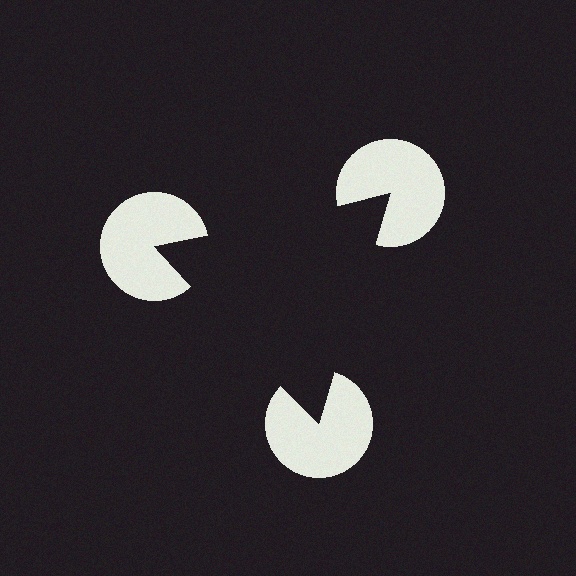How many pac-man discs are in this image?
There are 3 — one at each vertex of the illusory triangle.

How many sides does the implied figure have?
3 sides.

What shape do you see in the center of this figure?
An illusory triangle — its edges are inferred from the aligned wedge cuts in the pac-man discs, not physically drawn.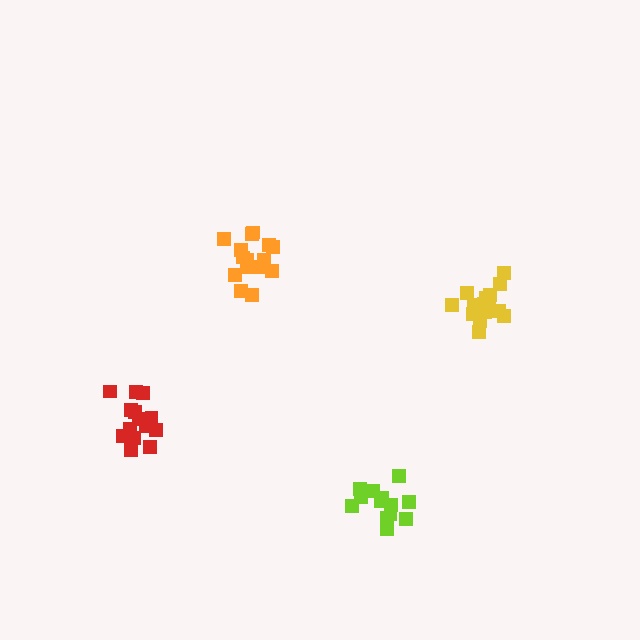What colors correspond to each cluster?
The clusters are colored: orange, lime, yellow, red.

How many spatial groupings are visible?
There are 4 spatial groupings.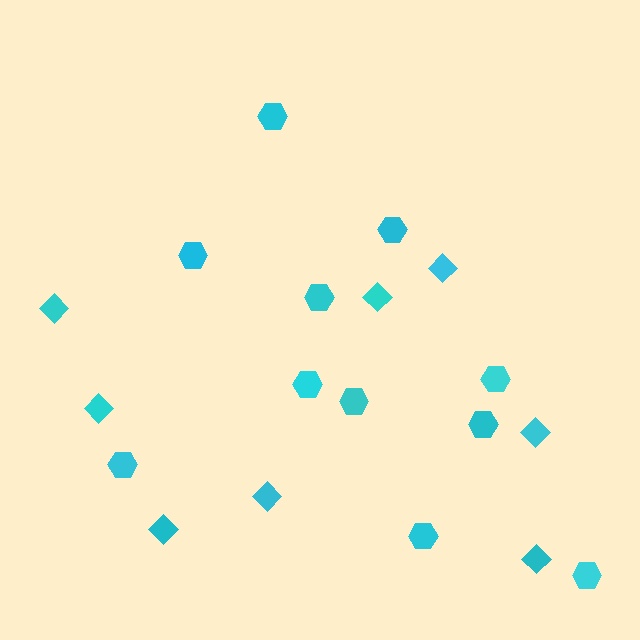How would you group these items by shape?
There are 2 groups: one group of diamonds (8) and one group of hexagons (11).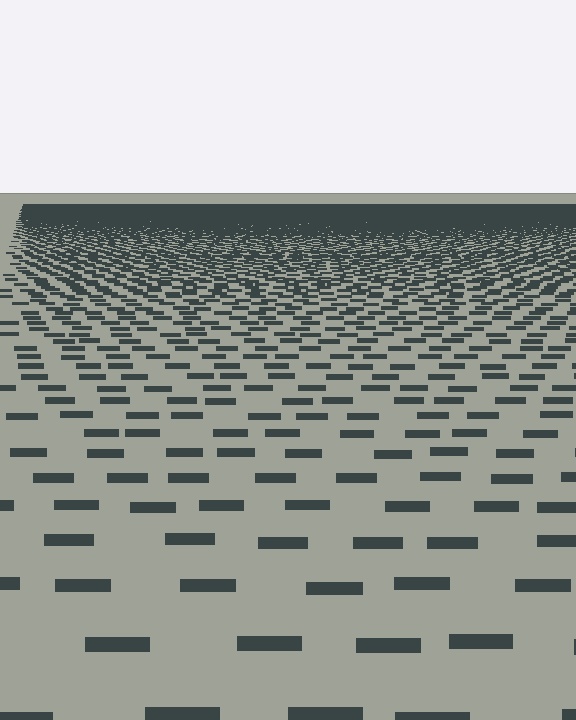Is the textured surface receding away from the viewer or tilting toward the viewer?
The surface is receding away from the viewer. Texture elements get smaller and denser toward the top.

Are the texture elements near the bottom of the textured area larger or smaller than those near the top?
Larger. Near the bottom, elements are closer to the viewer and appear at a bigger on-screen size.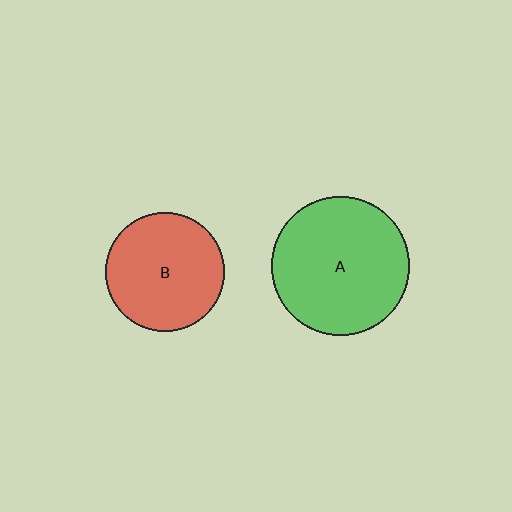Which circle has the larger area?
Circle A (green).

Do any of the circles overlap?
No, none of the circles overlap.